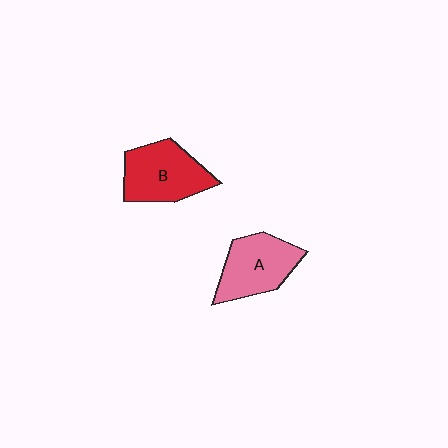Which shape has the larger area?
Shape B (red).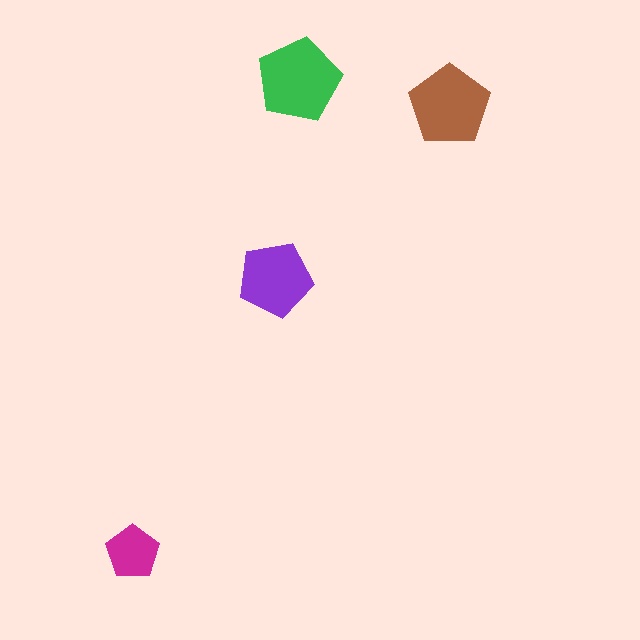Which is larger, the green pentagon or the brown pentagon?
The green one.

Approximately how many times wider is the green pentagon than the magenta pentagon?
About 1.5 times wider.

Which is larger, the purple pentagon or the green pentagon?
The green one.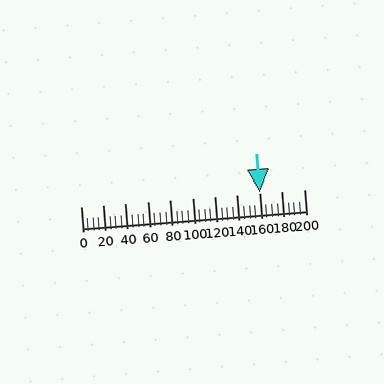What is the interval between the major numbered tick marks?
The major tick marks are spaced 20 units apart.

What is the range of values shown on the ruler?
The ruler shows values from 0 to 200.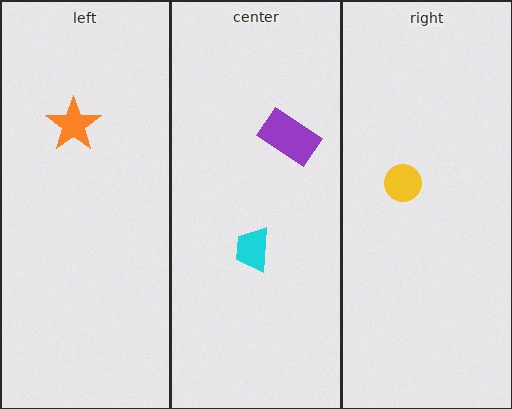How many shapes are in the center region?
2.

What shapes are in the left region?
The orange star.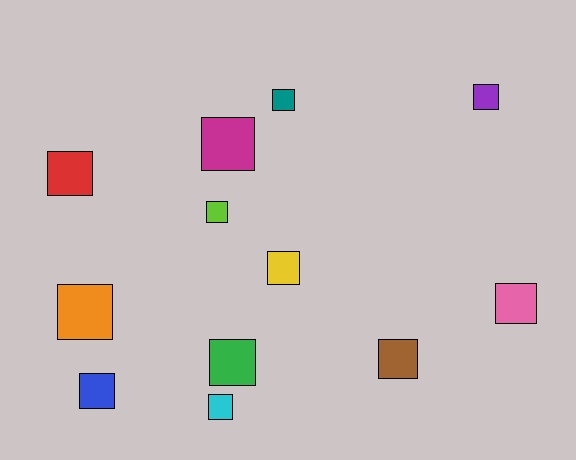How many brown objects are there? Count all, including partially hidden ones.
There is 1 brown object.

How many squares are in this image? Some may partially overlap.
There are 12 squares.